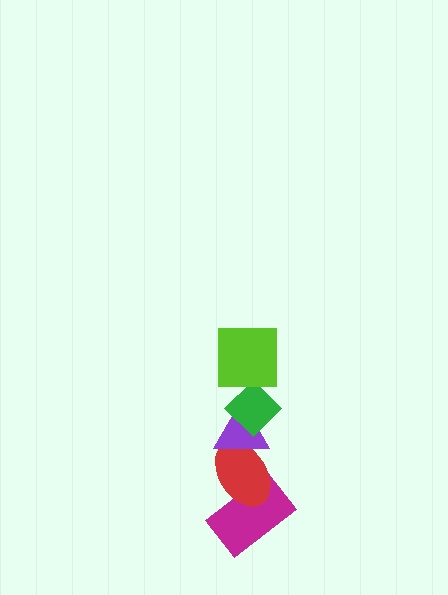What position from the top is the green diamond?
The green diamond is 2nd from the top.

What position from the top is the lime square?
The lime square is 1st from the top.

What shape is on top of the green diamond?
The lime square is on top of the green diamond.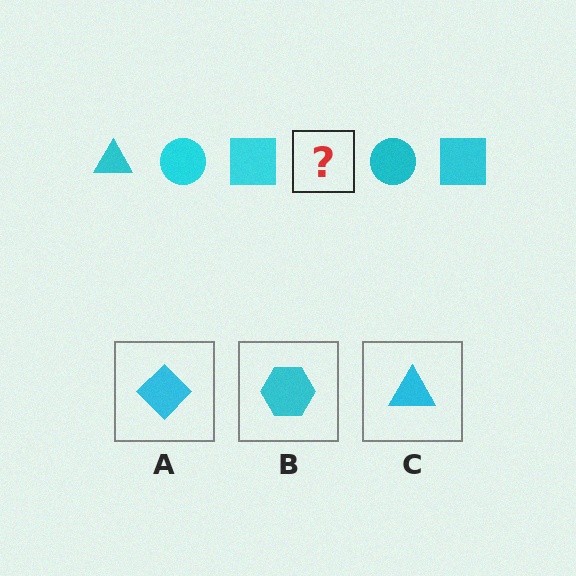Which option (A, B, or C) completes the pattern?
C.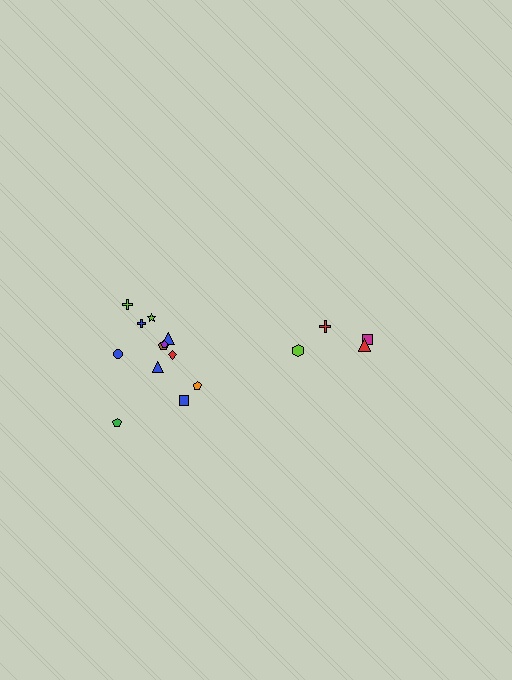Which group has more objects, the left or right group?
The left group.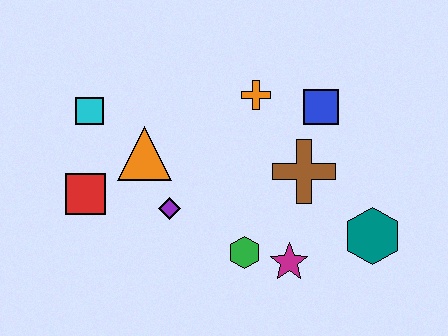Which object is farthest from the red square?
The teal hexagon is farthest from the red square.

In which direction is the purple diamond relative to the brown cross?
The purple diamond is to the left of the brown cross.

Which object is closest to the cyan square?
The orange triangle is closest to the cyan square.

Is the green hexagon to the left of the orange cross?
Yes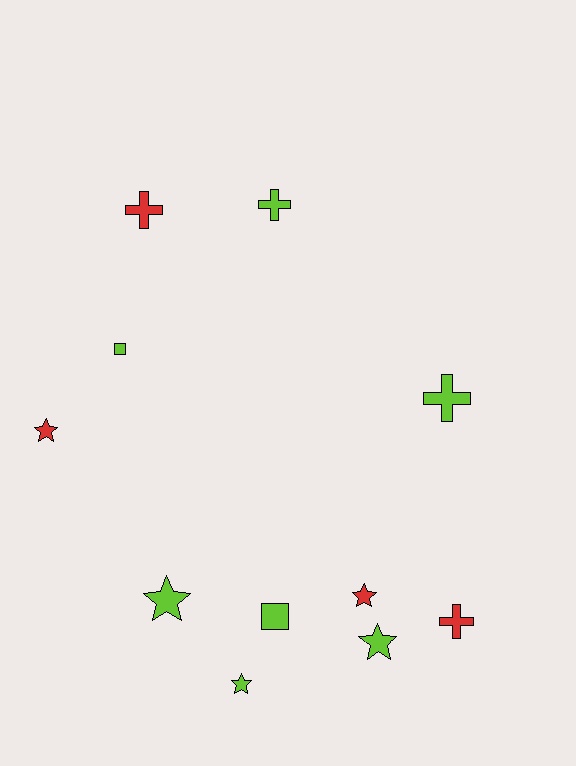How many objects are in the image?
There are 11 objects.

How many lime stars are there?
There are 3 lime stars.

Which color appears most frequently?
Lime, with 7 objects.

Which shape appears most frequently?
Star, with 5 objects.